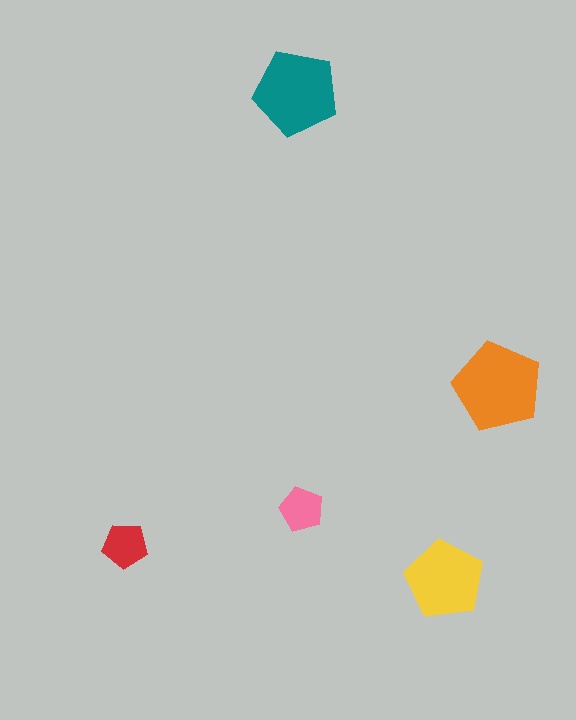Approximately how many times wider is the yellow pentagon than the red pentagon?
About 1.5 times wider.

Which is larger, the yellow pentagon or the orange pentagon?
The orange one.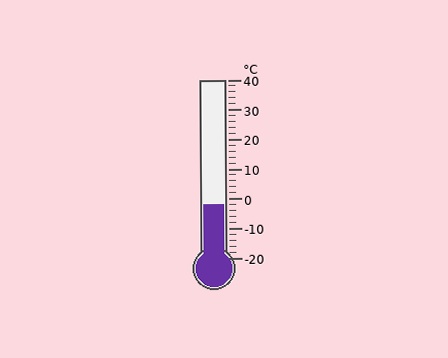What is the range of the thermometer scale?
The thermometer scale ranges from -20°C to 40°C.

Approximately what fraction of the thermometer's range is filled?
The thermometer is filled to approximately 30% of its range.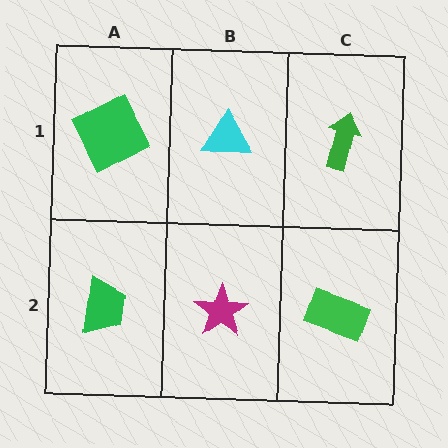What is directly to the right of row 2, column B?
A green rectangle.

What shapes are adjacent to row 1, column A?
A green trapezoid (row 2, column A), a cyan triangle (row 1, column B).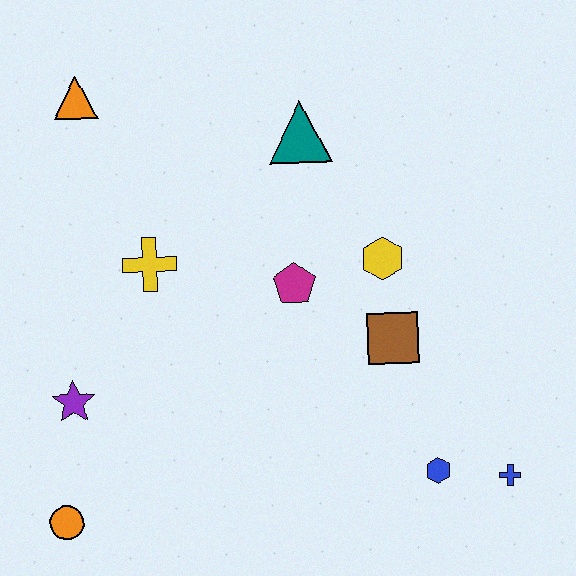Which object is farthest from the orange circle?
The teal triangle is farthest from the orange circle.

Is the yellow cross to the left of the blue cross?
Yes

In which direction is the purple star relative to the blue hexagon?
The purple star is to the left of the blue hexagon.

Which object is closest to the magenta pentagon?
The yellow hexagon is closest to the magenta pentagon.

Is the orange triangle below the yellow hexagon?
No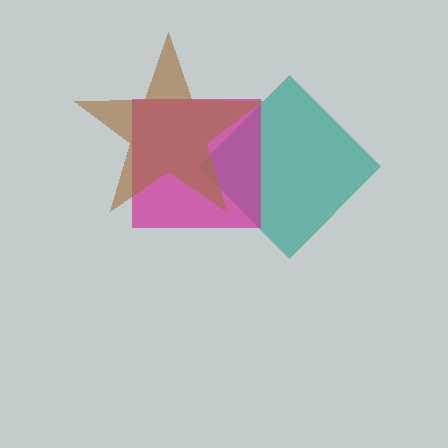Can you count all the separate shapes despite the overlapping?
Yes, there are 3 separate shapes.